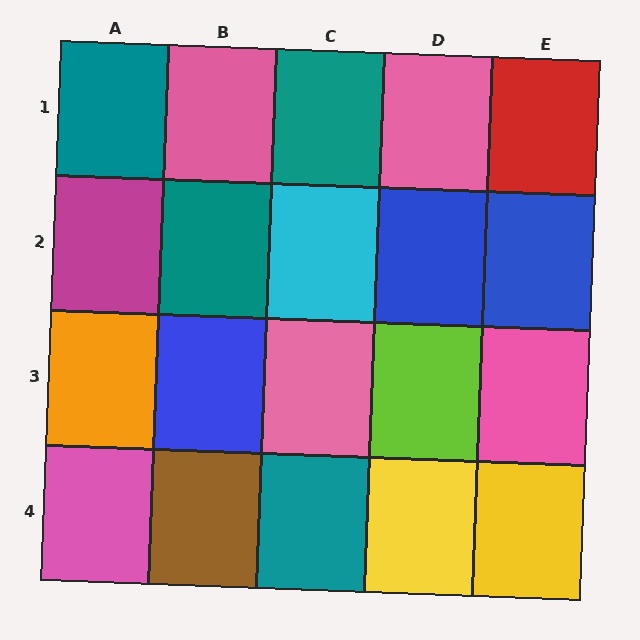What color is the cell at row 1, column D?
Pink.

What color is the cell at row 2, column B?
Teal.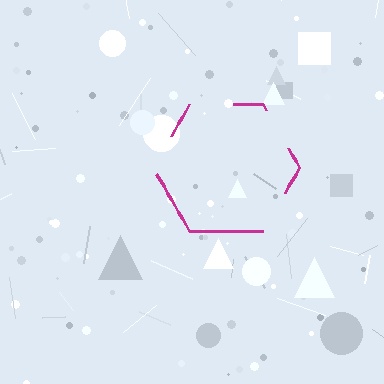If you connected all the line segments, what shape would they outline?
They would outline a hexagon.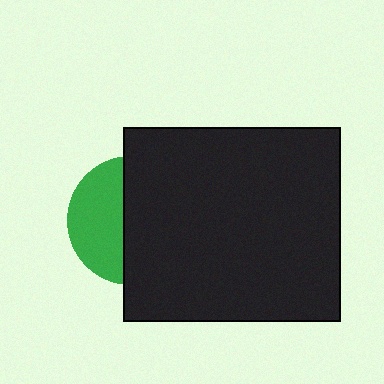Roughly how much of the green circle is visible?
A small part of it is visible (roughly 42%).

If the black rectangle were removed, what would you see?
You would see the complete green circle.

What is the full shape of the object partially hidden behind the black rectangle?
The partially hidden object is a green circle.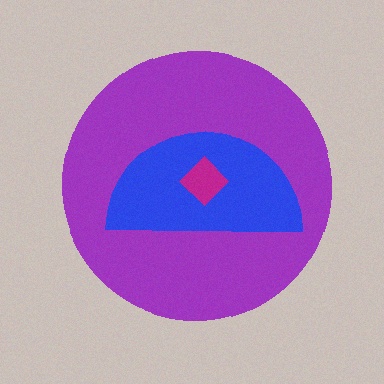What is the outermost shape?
The purple circle.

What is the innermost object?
The magenta diamond.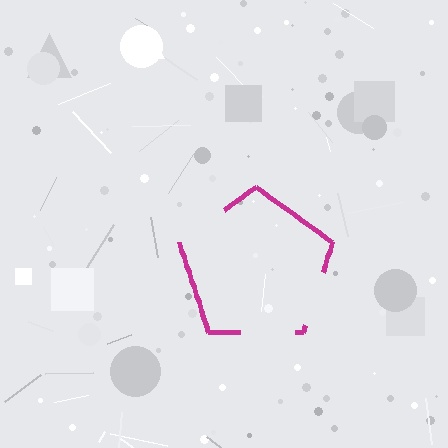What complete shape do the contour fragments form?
The contour fragments form a pentagon.